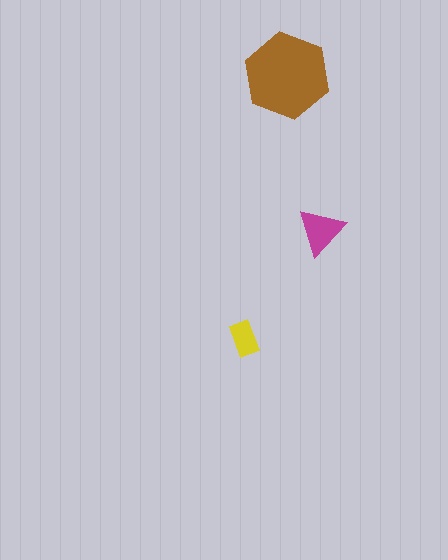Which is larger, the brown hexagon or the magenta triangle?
The brown hexagon.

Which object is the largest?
The brown hexagon.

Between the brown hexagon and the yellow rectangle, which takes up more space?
The brown hexagon.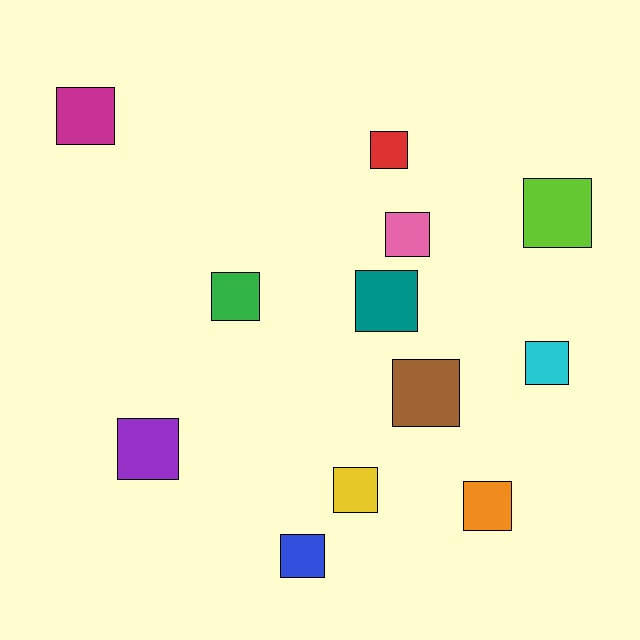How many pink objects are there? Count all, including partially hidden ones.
There is 1 pink object.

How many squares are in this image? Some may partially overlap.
There are 12 squares.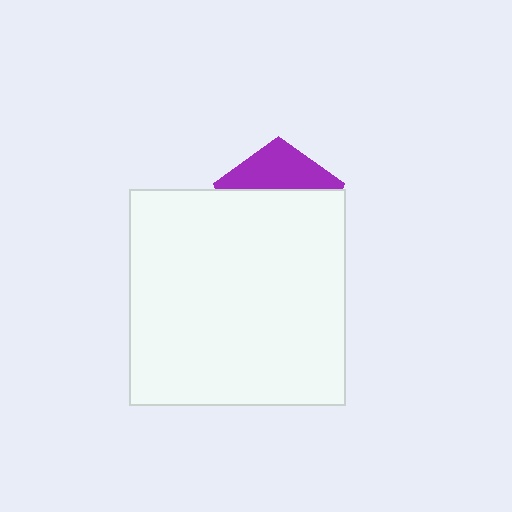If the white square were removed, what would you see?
You would see the complete purple pentagon.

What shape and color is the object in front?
The object in front is a white square.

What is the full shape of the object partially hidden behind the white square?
The partially hidden object is a purple pentagon.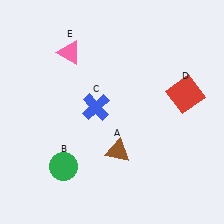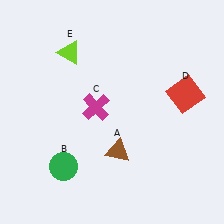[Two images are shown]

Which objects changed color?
C changed from blue to magenta. E changed from pink to lime.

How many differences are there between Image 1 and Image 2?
There are 2 differences between the two images.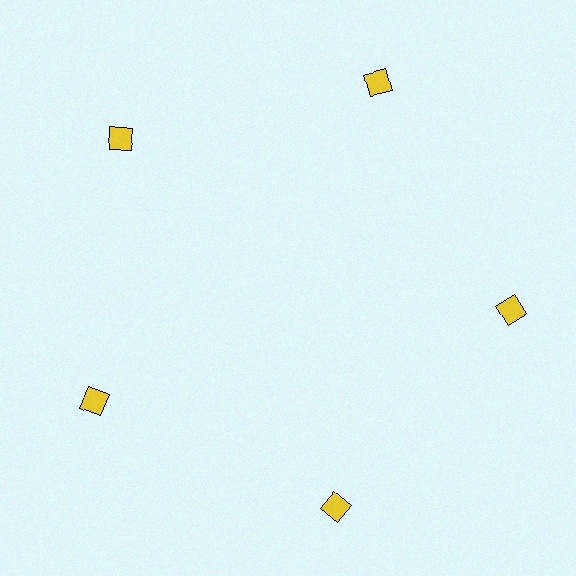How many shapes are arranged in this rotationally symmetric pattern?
There are 5 shapes, arranged in 5 groups of 1.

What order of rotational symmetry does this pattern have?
This pattern has 5-fold rotational symmetry.